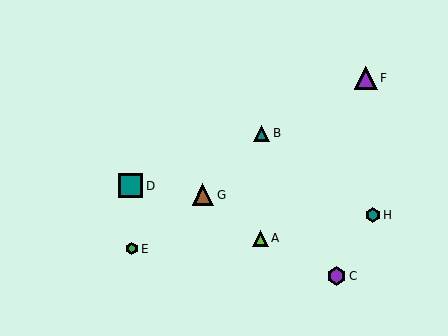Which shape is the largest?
The teal square (labeled D) is the largest.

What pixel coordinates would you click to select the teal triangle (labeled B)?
Click at (261, 133) to select the teal triangle B.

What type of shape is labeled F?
Shape F is a purple triangle.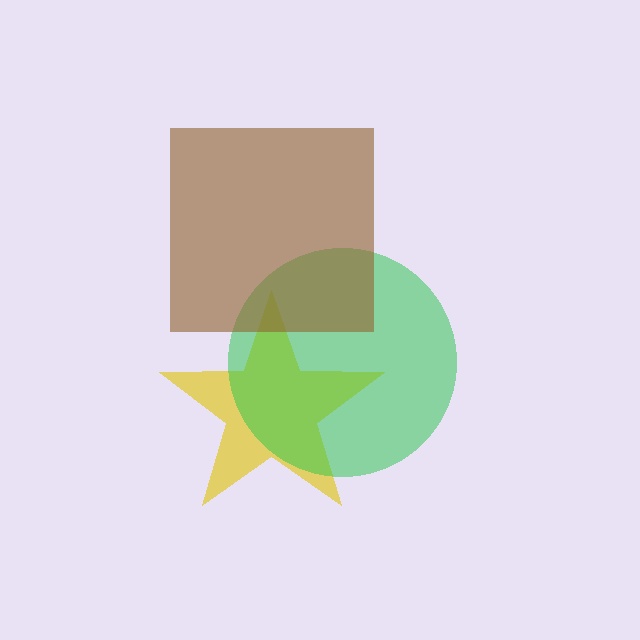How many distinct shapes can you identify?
There are 3 distinct shapes: a yellow star, a green circle, a brown square.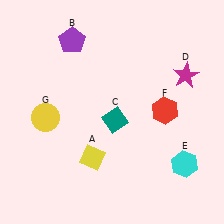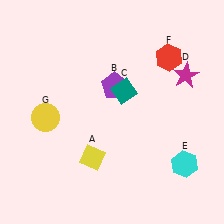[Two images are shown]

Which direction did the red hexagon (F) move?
The red hexagon (F) moved up.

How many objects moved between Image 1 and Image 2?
3 objects moved between the two images.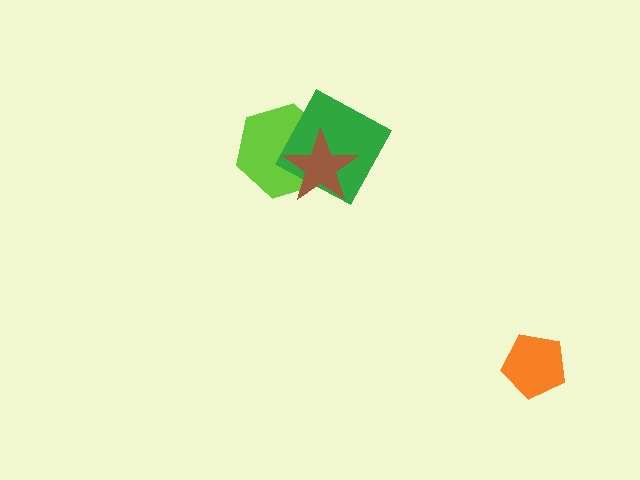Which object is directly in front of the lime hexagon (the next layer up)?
The green square is directly in front of the lime hexagon.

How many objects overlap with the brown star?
2 objects overlap with the brown star.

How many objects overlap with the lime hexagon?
2 objects overlap with the lime hexagon.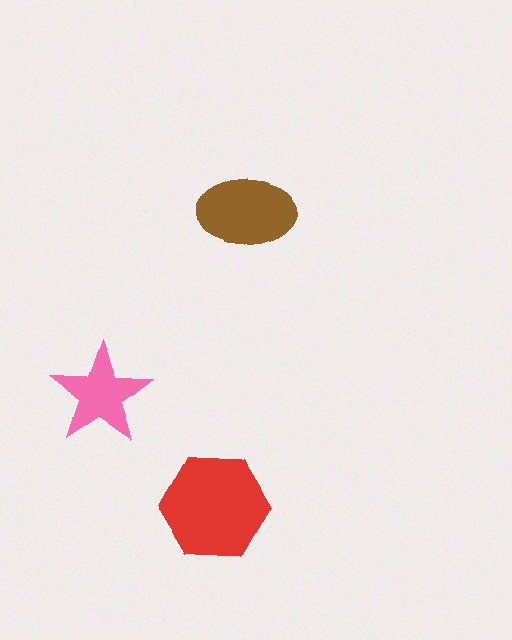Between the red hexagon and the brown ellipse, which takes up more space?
The red hexagon.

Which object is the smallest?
The pink star.